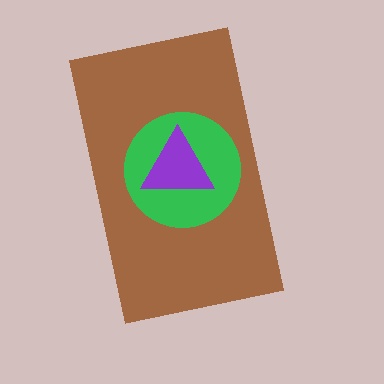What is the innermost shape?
The purple triangle.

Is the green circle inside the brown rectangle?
Yes.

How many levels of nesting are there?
3.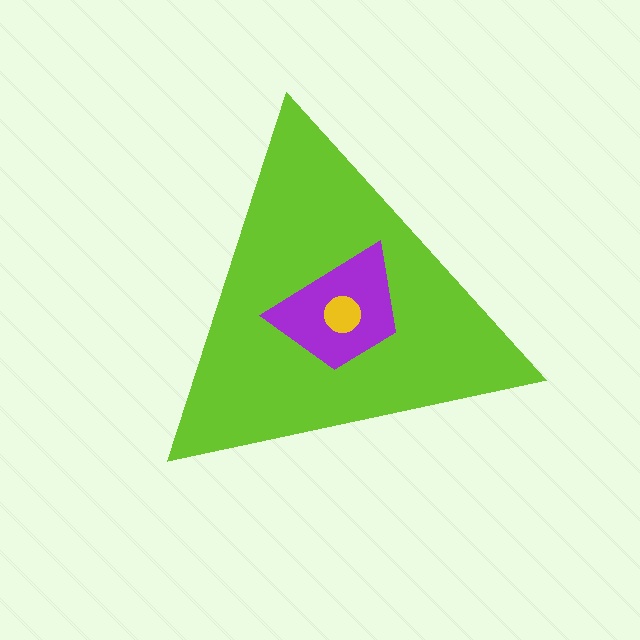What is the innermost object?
The yellow circle.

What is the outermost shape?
The lime triangle.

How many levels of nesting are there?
3.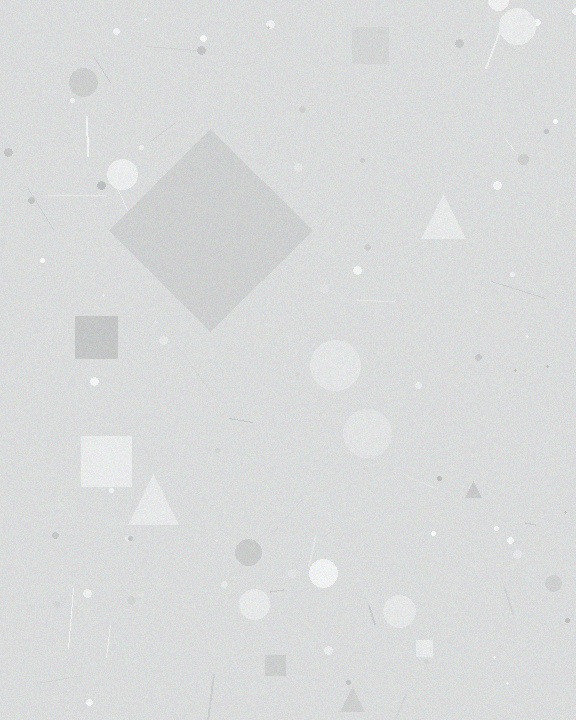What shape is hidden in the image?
A diamond is hidden in the image.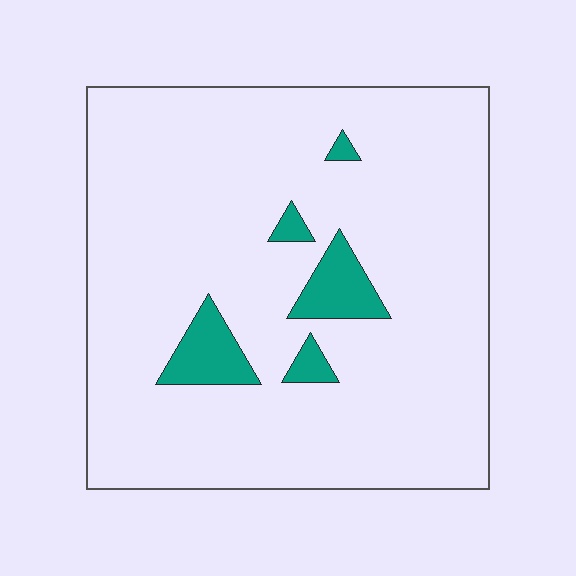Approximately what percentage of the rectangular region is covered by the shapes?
Approximately 10%.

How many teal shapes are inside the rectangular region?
5.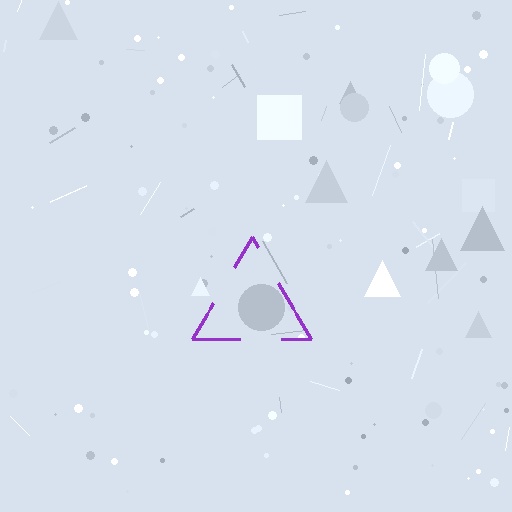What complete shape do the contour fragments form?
The contour fragments form a triangle.